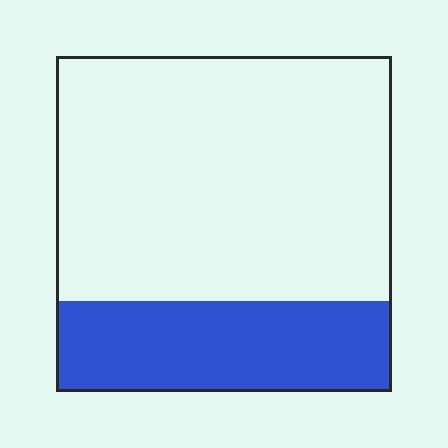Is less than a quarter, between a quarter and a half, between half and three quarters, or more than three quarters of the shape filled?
Between a quarter and a half.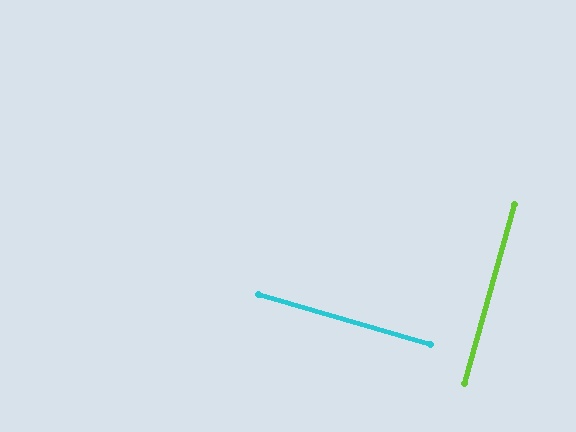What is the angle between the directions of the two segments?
Approximately 89 degrees.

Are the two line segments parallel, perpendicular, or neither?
Perpendicular — they meet at approximately 89°.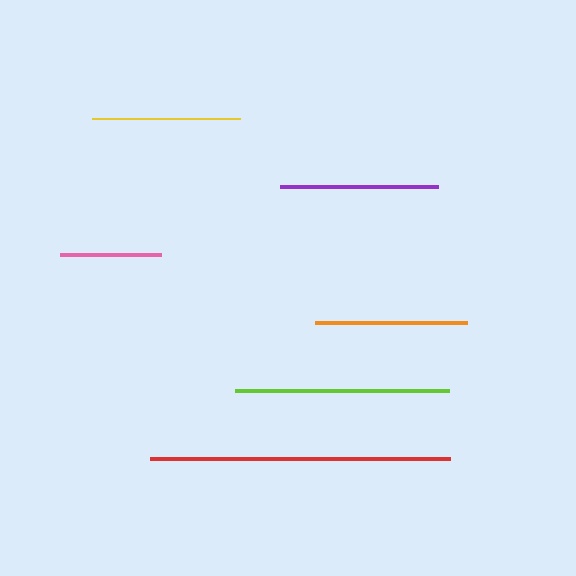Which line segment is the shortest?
The pink line is the shortest at approximately 101 pixels.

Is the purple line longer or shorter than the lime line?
The lime line is longer than the purple line.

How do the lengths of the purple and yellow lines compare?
The purple and yellow lines are approximately the same length.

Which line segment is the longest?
The red line is the longest at approximately 300 pixels.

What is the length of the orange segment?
The orange segment is approximately 151 pixels long.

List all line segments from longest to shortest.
From longest to shortest: red, lime, purple, orange, yellow, pink.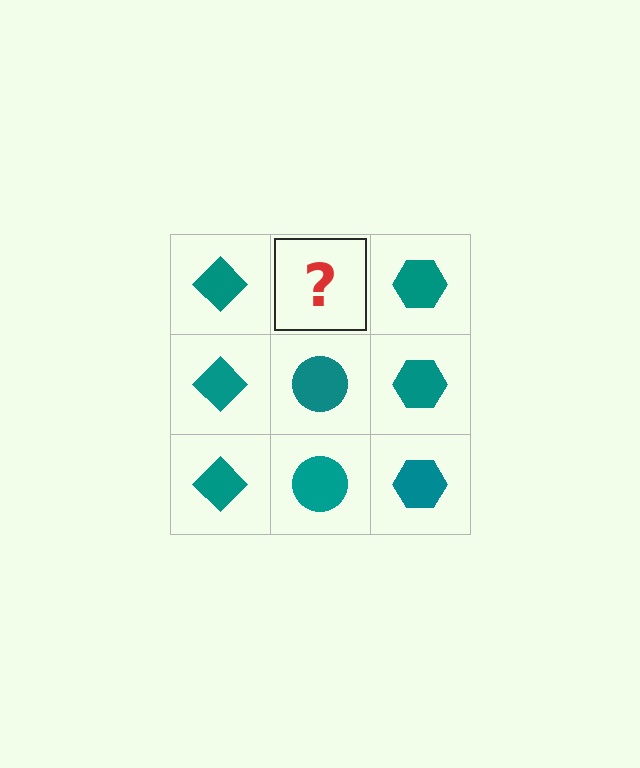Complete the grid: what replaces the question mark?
The question mark should be replaced with a teal circle.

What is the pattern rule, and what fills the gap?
The rule is that each column has a consistent shape. The gap should be filled with a teal circle.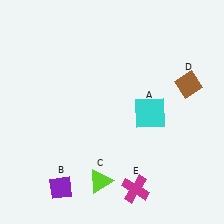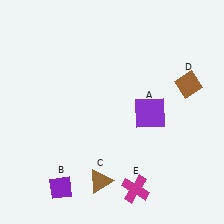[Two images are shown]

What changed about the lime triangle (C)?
In Image 1, C is lime. In Image 2, it changed to brown.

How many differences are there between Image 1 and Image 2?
There are 2 differences between the two images.